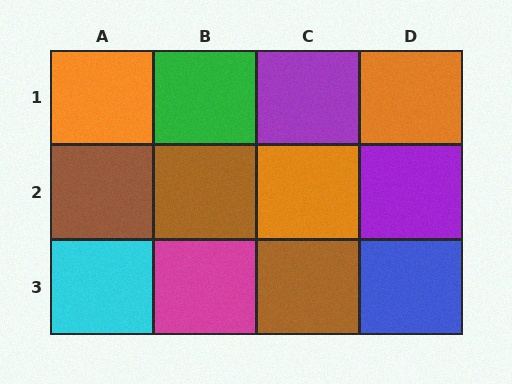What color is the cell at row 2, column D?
Purple.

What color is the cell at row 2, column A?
Brown.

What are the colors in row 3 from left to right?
Cyan, magenta, brown, blue.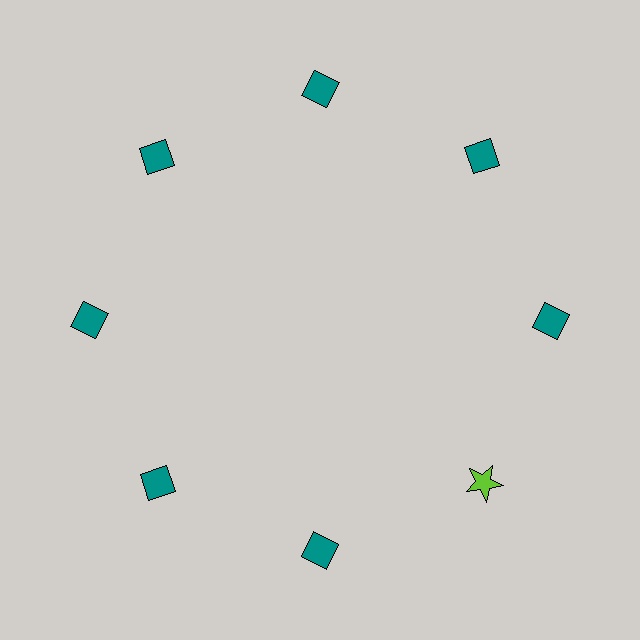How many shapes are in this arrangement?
There are 8 shapes arranged in a ring pattern.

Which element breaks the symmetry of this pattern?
The lime star at roughly the 4 o'clock position breaks the symmetry. All other shapes are teal diamonds.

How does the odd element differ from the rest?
It differs in both color (lime instead of teal) and shape (star instead of diamond).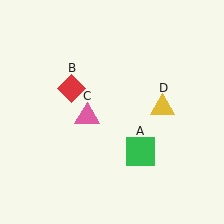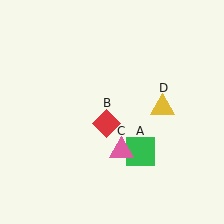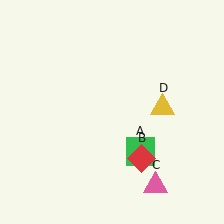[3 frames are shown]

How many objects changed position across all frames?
2 objects changed position: red diamond (object B), pink triangle (object C).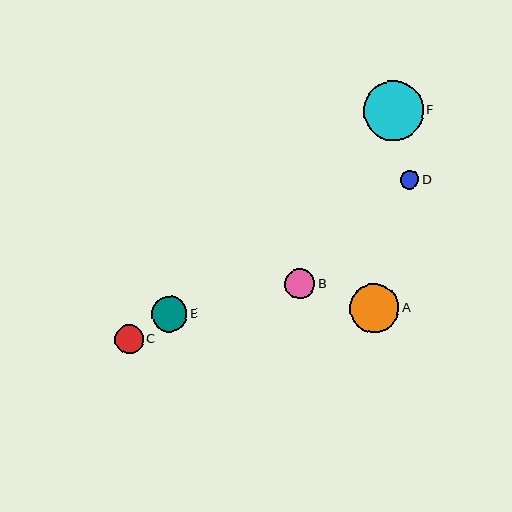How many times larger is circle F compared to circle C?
Circle F is approximately 2.1 times the size of circle C.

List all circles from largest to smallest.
From largest to smallest: F, A, E, B, C, D.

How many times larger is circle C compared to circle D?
Circle C is approximately 1.5 times the size of circle D.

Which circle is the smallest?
Circle D is the smallest with a size of approximately 19 pixels.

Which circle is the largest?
Circle F is the largest with a size of approximately 59 pixels.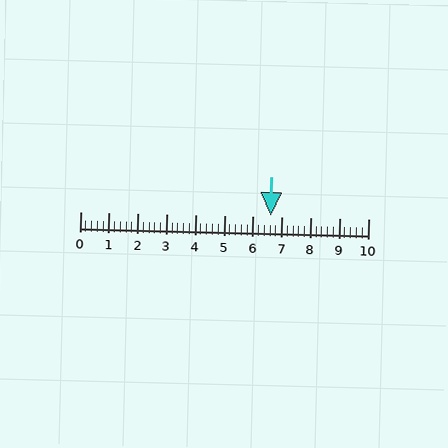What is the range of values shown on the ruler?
The ruler shows values from 0 to 10.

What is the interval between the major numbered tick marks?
The major tick marks are spaced 1 units apart.